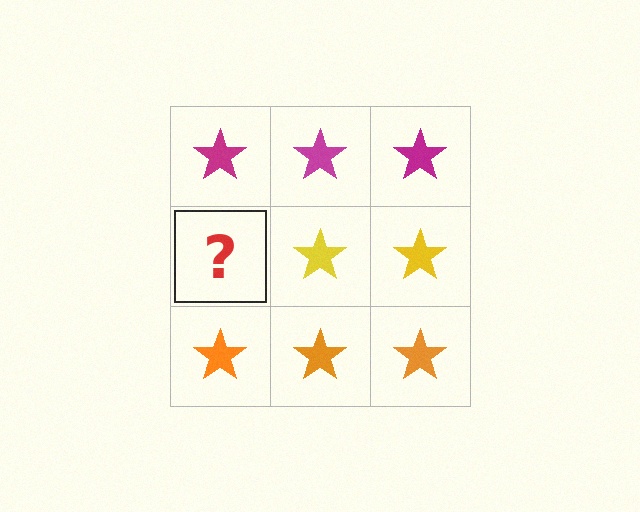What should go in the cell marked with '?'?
The missing cell should contain a yellow star.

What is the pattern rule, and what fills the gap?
The rule is that each row has a consistent color. The gap should be filled with a yellow star.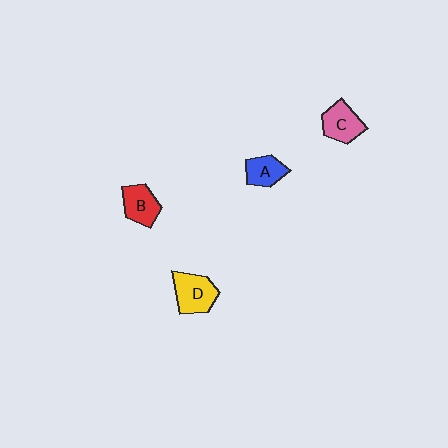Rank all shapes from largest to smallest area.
From largest to smallest: D (yellow), C (pink), B (red), A (blue).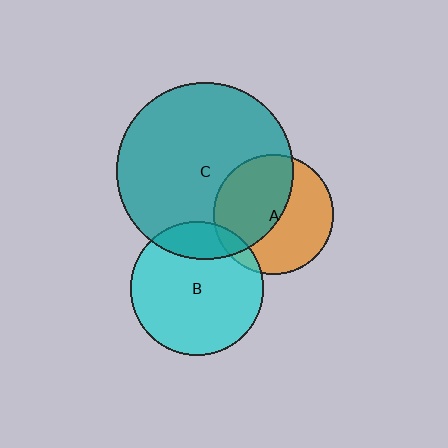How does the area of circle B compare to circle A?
Approximately 1.2 times.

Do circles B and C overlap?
Yes.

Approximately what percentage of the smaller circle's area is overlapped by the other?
Approximately 20%.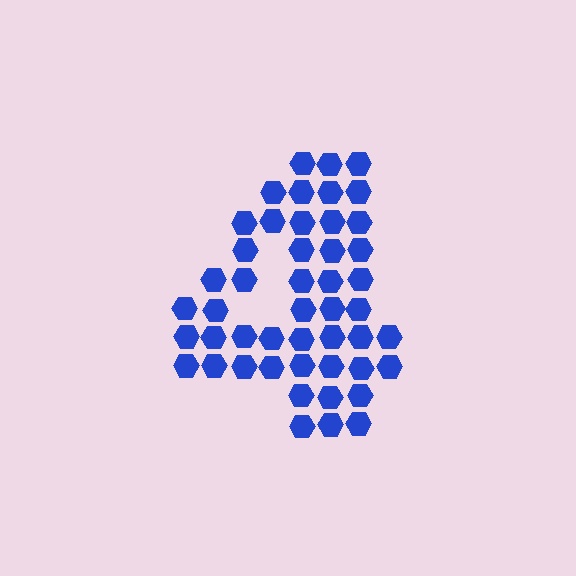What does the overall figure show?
The overall figure shows the digit 4.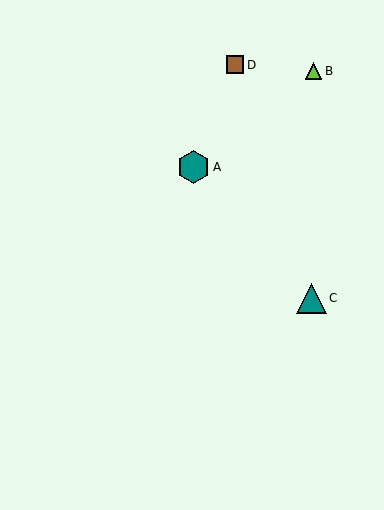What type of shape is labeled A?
Shape A is a teal hexagon.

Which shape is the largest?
The teal hexagon (labeled A) is the largest.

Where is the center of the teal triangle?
The center of the teal triangle is at (311, 298).